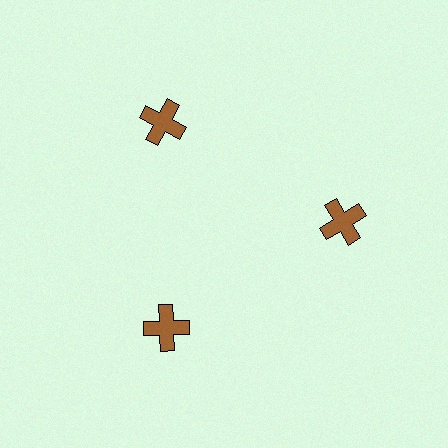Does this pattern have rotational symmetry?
Yes, this pattern has 3-fold rotational symmetry. It looks the same after rotating 120 degrees around the center.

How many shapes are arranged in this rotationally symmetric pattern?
There are 3 shapes, arranged in 3 groups of 1.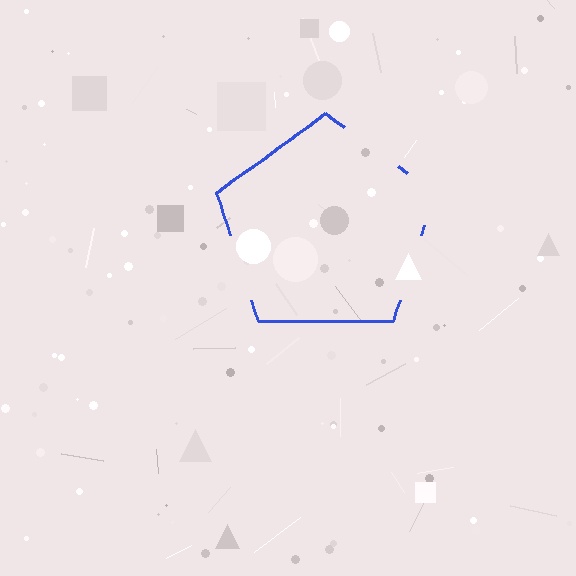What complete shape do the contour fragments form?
The contour fragments form a pentagon.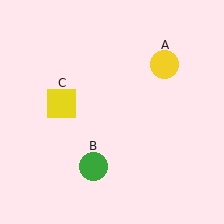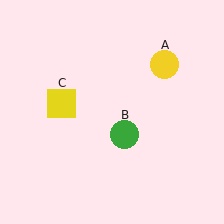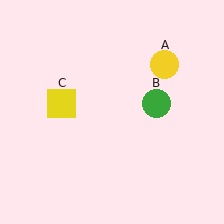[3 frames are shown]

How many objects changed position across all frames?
1 object changed position: green circle (object B).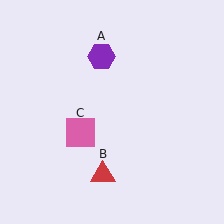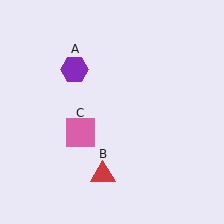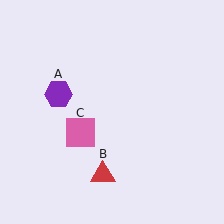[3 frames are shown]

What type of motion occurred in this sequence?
The purple hexagon (object A) rotated counterclockwise around the center of the scene.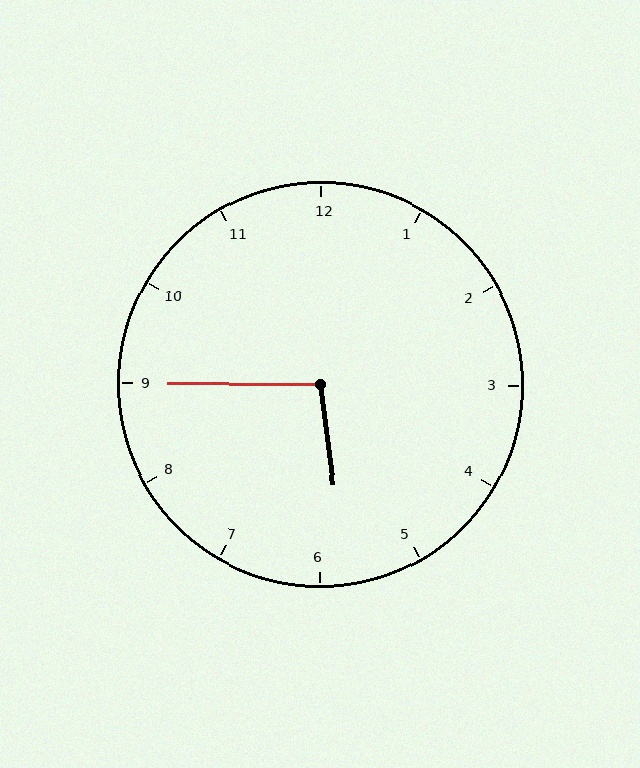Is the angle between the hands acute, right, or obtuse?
It is obtuse.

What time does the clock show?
5:45.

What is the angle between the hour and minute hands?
Approximately 98 degrees.